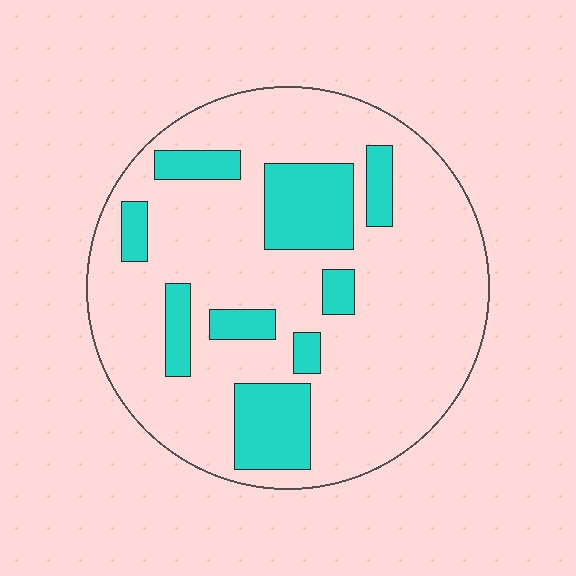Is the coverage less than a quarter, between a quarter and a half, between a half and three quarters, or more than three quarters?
Less than a quarter.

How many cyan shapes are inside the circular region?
9.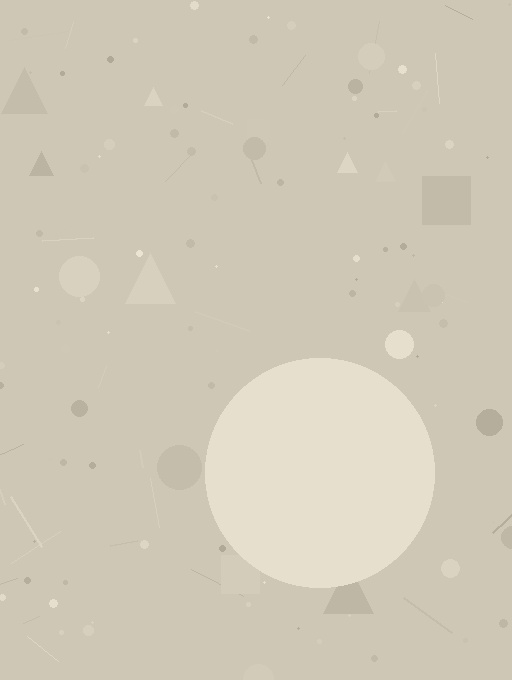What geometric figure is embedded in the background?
A circle is embedded in the background.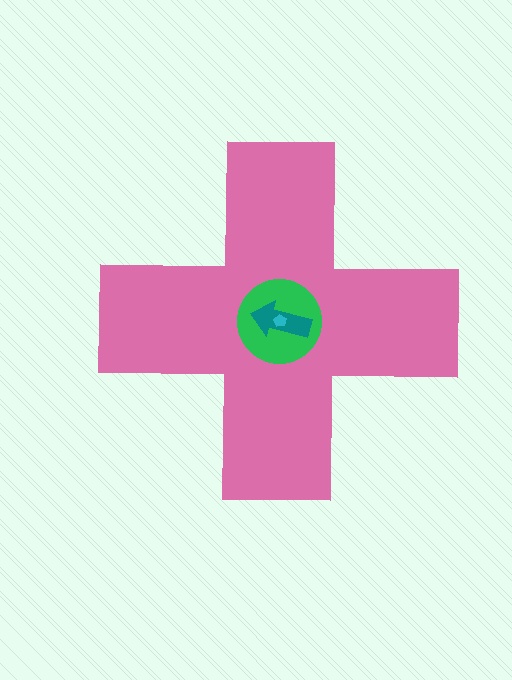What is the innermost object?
The cyan pentagon.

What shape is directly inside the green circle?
The teal arrow.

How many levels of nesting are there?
4.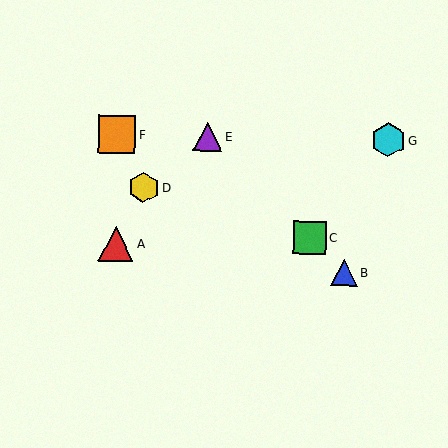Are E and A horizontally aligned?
No, E is at y≈136 and A is at y≈244.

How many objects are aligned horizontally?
3 objects (E, F, G) are aligned horizontally.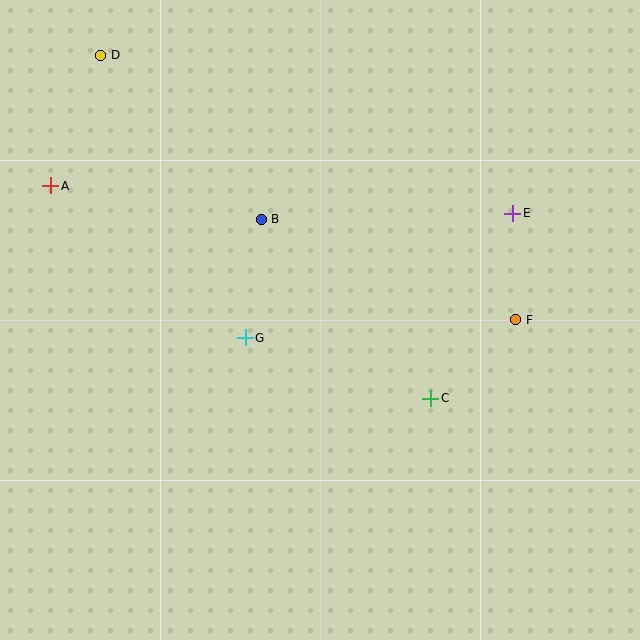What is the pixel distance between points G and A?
The distance between G and A is 247 pixels.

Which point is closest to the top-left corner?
Point D is closest to the top-left corner.